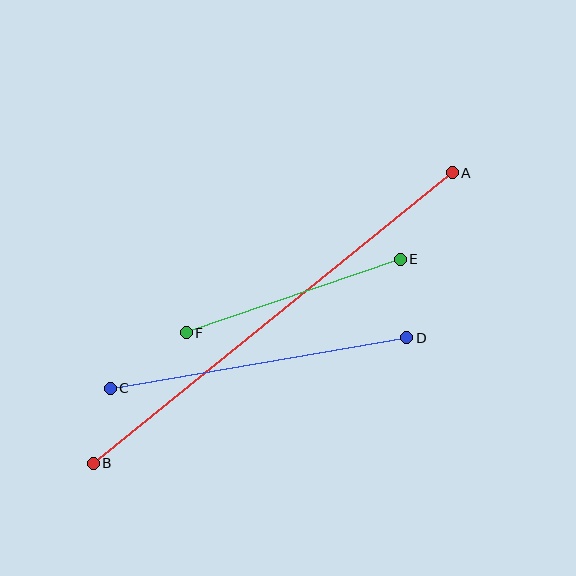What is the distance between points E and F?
The distance is approximately 226 pixels.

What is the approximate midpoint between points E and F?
The midpoint is at approximately (293, 296) pixels.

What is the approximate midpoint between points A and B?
The midpoint is at approximately (273, 318) pixels.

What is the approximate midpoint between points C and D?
The midpoint is at approximately (259, 363) pixels.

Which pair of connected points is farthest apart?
Points A and B are farthest apart.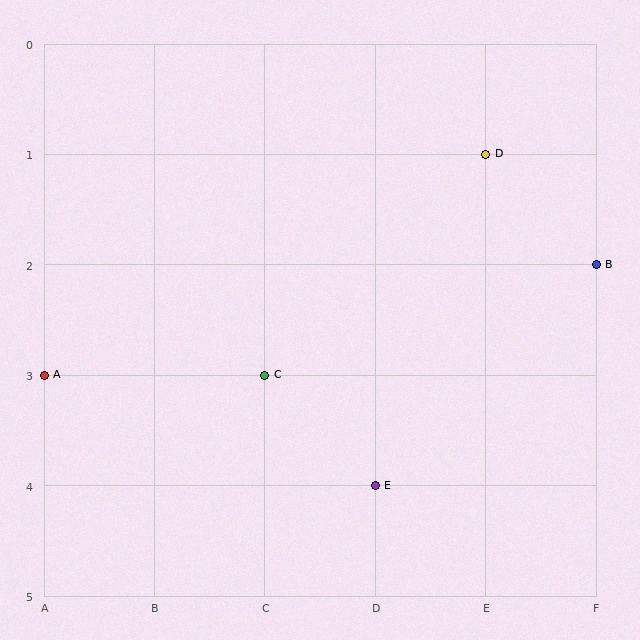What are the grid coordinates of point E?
Point E is at grid coordinates (D, 4).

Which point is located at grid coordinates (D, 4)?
Point E is at (D, 4).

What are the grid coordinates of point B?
Point B is at grid coordinates (F, 2).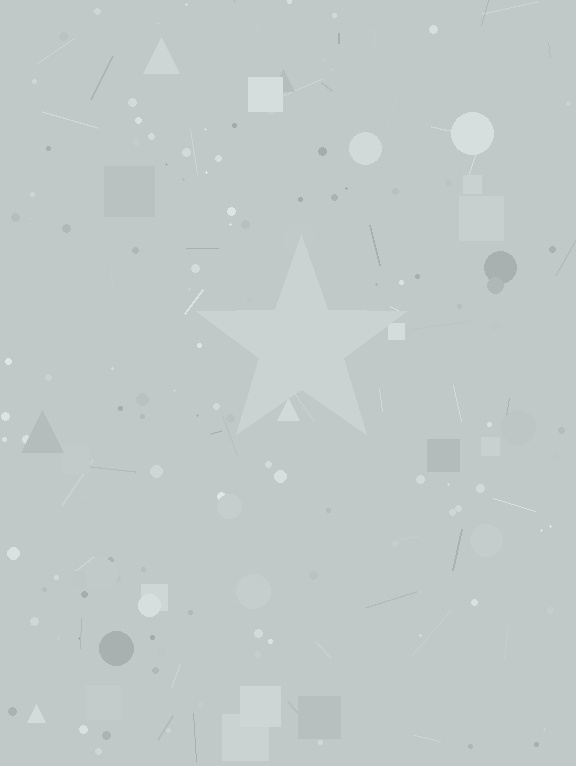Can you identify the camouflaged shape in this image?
The camouflaged shape is a star.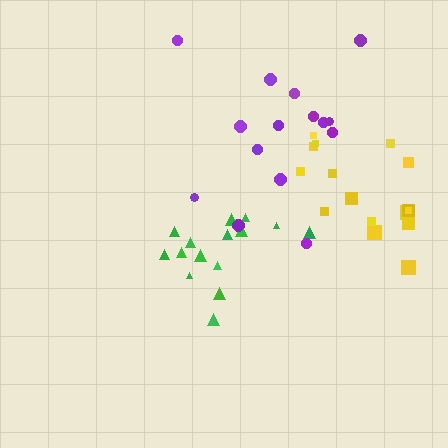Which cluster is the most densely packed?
Green.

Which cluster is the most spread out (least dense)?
Purple.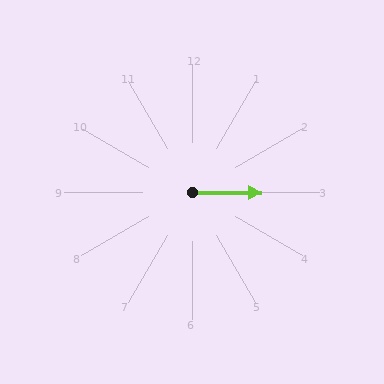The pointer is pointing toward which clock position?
Roughly 3 o'clock.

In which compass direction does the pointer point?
East.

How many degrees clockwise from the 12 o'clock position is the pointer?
Approximately 90 degrees.